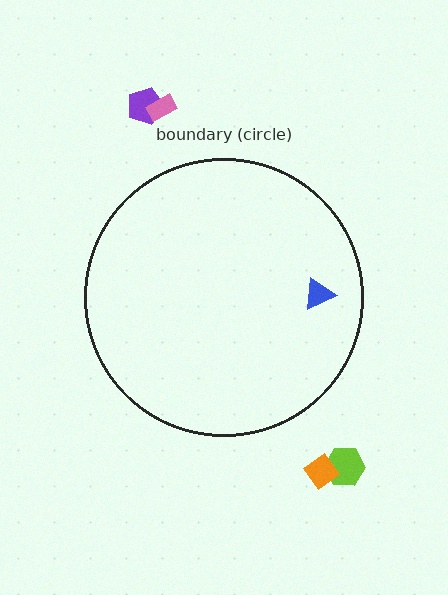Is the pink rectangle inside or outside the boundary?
Outside.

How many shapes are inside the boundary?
1 inside, 4 outside.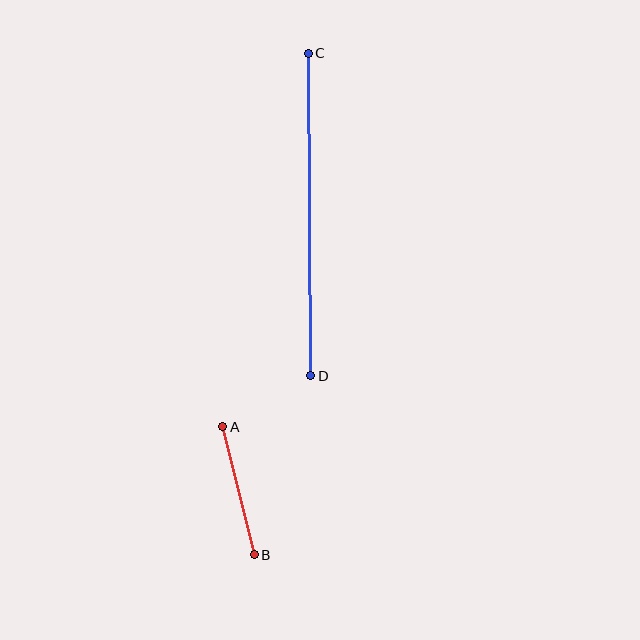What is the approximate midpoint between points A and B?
The midpoint is at approximately (238, 491) pixels.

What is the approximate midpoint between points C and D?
The midpoint is at approximately (309, 215) pixels.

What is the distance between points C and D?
The distance is approximately 322 pixels.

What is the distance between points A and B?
The distance is approximately 132 pixels.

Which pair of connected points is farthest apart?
Points C and D are farthest apart.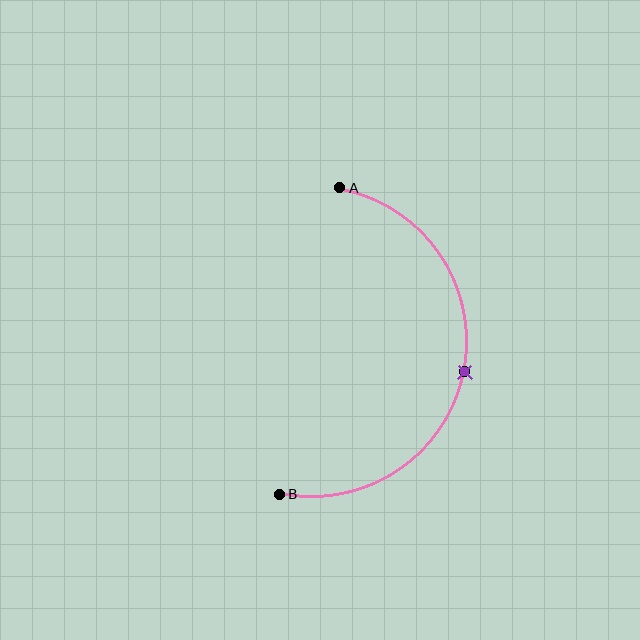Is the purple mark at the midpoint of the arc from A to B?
Yes. The purple mark lies on the arc at equal arc-length from both A and B — it is the arc midpoint.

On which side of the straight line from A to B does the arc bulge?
The arc bulges to the right of the straight line connecting A and B.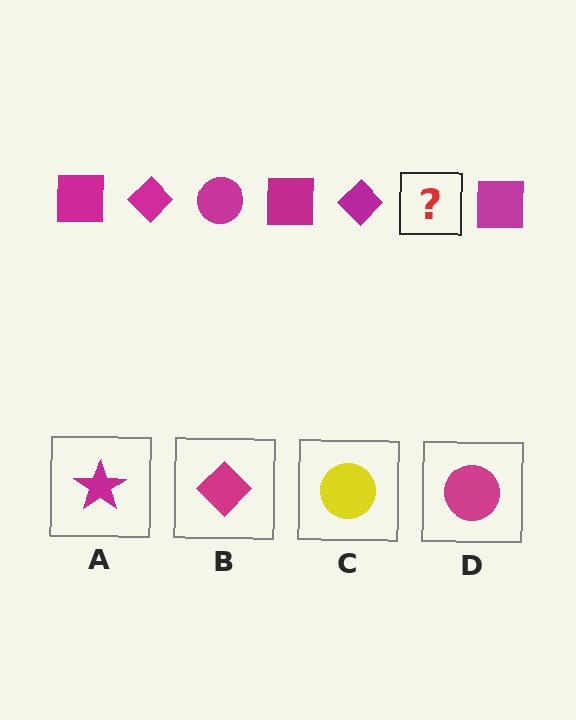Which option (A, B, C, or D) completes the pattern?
D.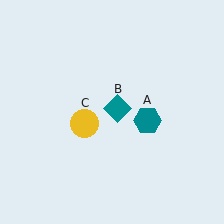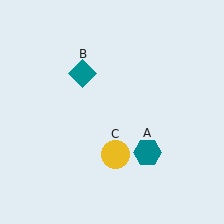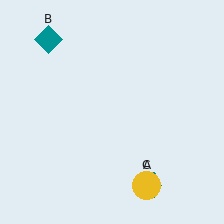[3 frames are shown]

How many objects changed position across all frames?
3 objects changed position: teal hexagon (object A), teal diamond (object B), yellow circle (object C).